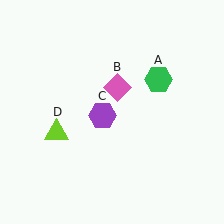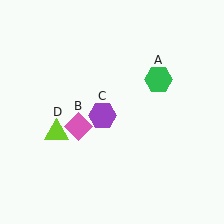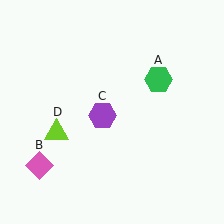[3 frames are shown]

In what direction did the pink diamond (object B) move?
The pink diamond (object B) moved down and to the left.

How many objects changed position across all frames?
1 object changed position: pink diamond (object B).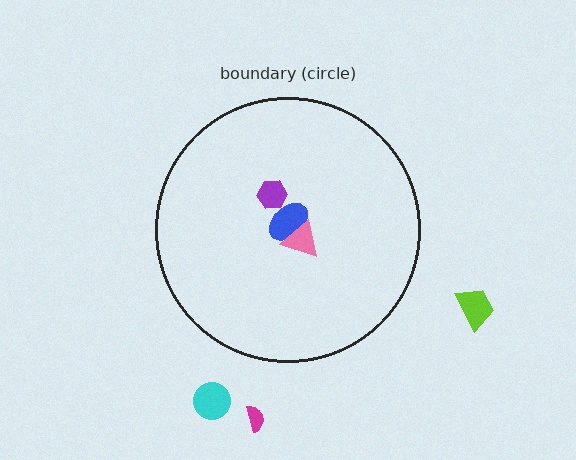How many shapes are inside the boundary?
3 inside, 3 outside.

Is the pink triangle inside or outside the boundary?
Inside.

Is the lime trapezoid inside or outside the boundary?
Outside.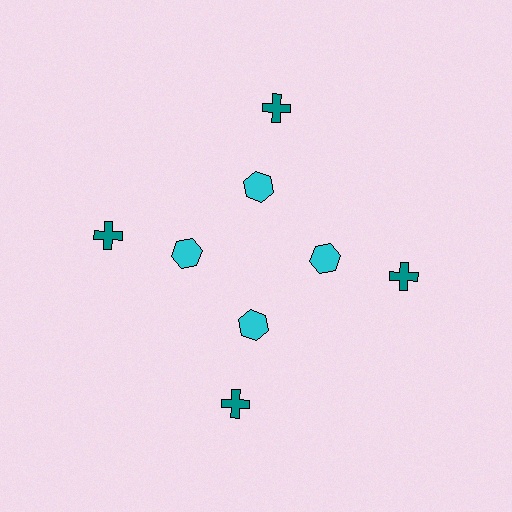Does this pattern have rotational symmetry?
Yes, this pattern has 4-fold rotational symmetry. It looks the same after rotating 90 degrees around the center.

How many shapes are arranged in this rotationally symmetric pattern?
There are 8 shapes, arranged in 4 groups of 2.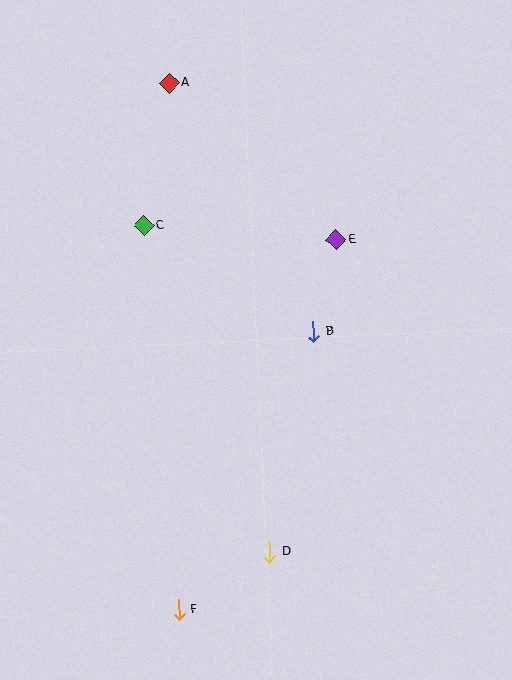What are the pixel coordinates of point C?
Point C is at (144, 226).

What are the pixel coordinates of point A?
Point A is at (169, 83).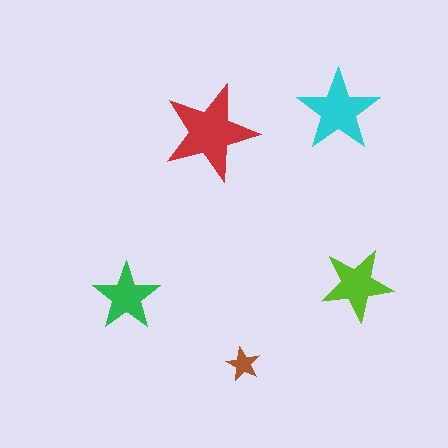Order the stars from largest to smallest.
the red one, the cyan one, the lime one, the green one, the brown one.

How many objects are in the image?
There are 5 objects in the image.